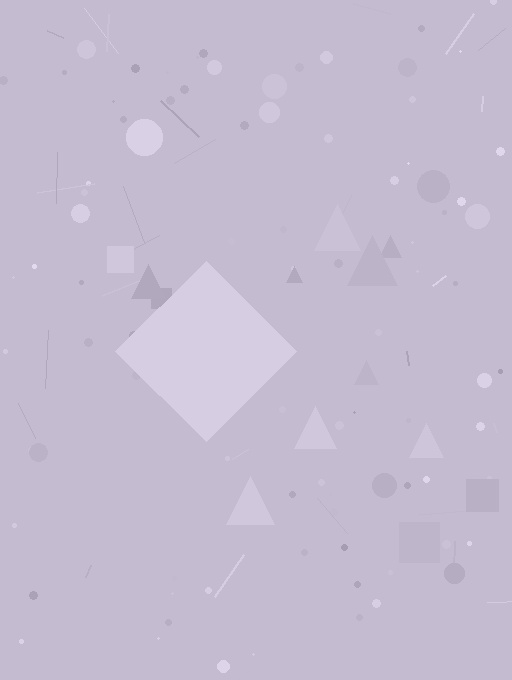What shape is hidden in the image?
A diamond is hidden in the image.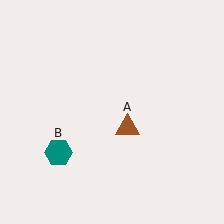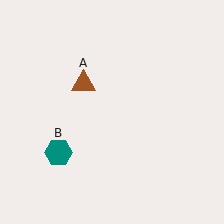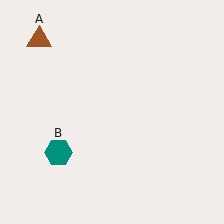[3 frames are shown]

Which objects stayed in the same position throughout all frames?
Teal hexagon (object B) remained stationary.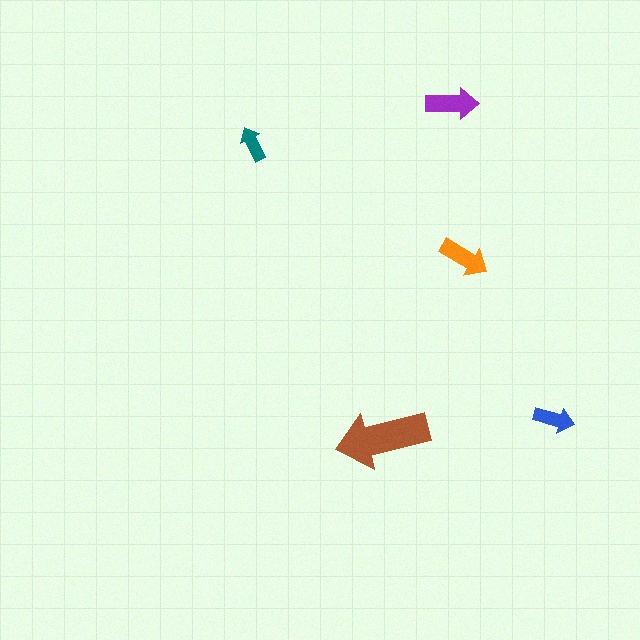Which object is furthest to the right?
The blue arrow is rightmost.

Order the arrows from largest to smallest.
the brown one, the purple one, the orange one, the blue one, the teal one.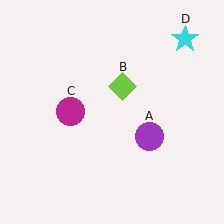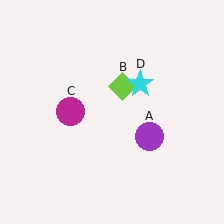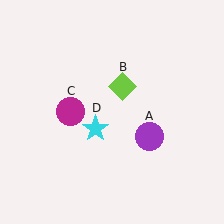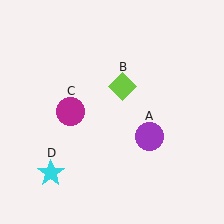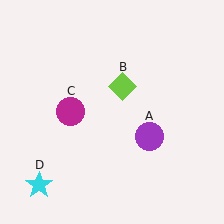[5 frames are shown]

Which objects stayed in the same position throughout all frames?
Purple circle (object A) and lime diamond (object B) and magenta circle (object C) remained stationary.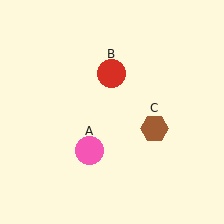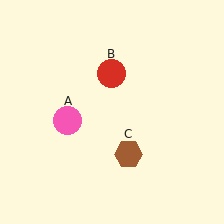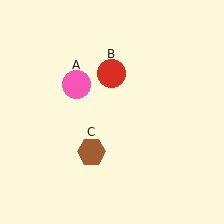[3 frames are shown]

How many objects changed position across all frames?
2 objects changed position: pink circle (object A), brown hexagon (object C).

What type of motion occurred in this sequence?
The pink circle (object A), brown hexagon (object C) rotated clockwise around the center of the scene.